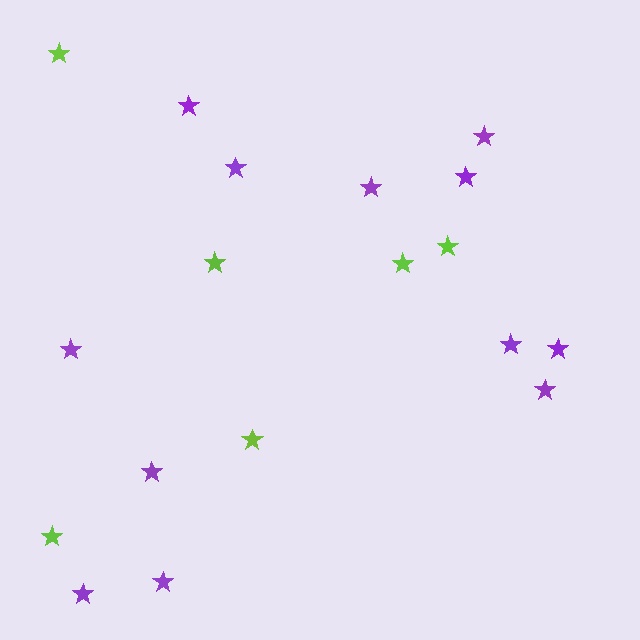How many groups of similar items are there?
There are 2 groups: one group of purple stars (12) and one group of lime stars (6).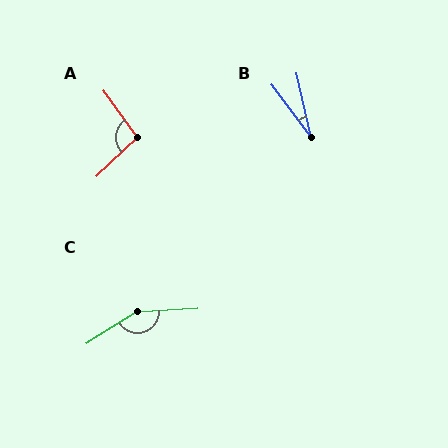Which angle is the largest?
C, at approximately 151 degrees.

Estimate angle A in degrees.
Approximately 98 degrees.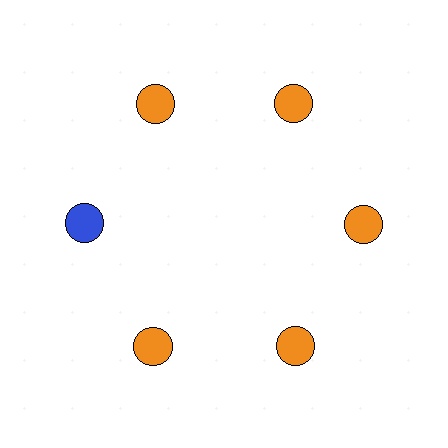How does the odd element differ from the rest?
It has a different color: blue instead of orange.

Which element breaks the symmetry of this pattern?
The blue circle at roughly the 9 o'clock position breaks the symmetry. All other shapes are orange circles.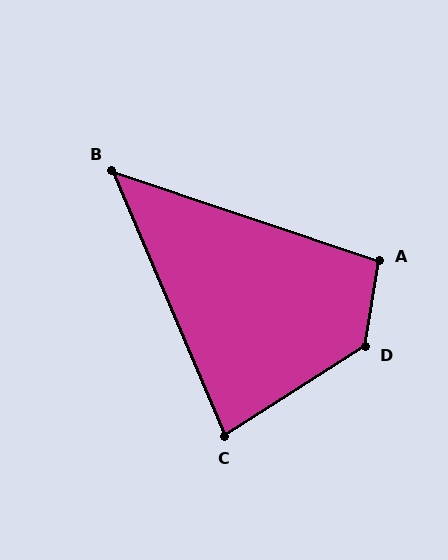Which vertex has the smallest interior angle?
B, at approximately 49 degrees.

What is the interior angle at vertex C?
Approximately 80 degrees (acute).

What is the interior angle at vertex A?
Approximately 100 degrees (obtuse).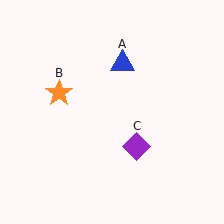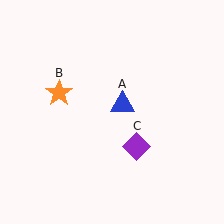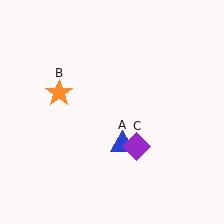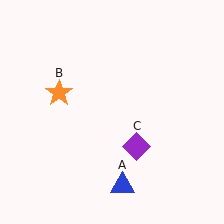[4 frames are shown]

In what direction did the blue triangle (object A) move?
The blue triangle (object A) moved down.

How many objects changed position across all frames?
1 object changed position: blue triangle (object A).